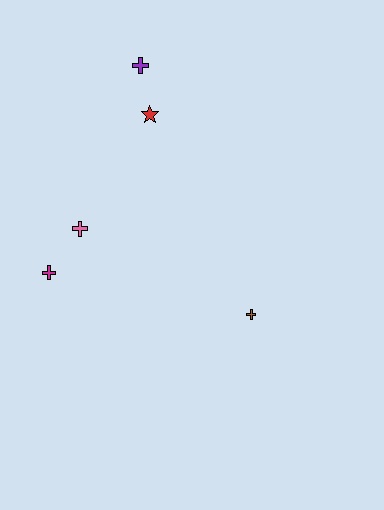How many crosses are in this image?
There are 4 crosses.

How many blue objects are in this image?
There are no blue objects.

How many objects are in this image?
There are 5 objects.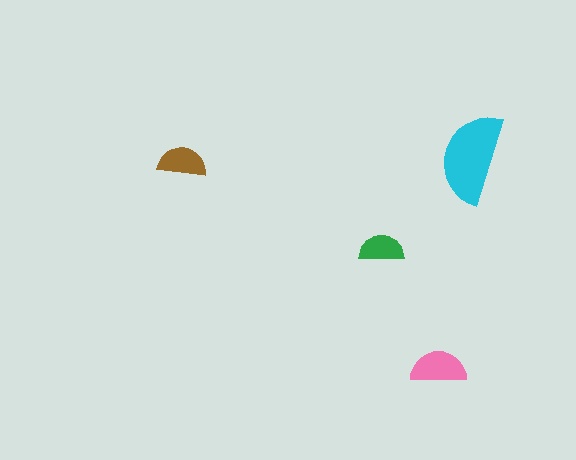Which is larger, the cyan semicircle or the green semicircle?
The cyan one.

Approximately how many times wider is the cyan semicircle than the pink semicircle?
About 1.5 times wider.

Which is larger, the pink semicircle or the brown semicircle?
The pink one.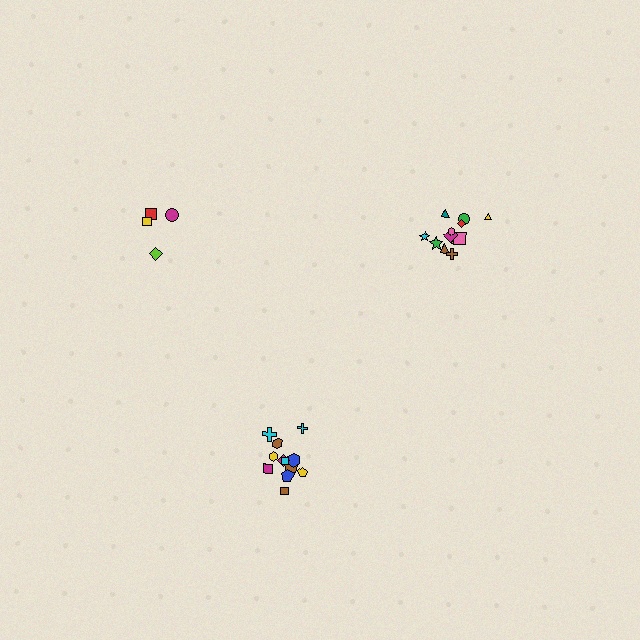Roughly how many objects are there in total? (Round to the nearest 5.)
Roughly 30 objects in total.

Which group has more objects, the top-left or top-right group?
The top-right group.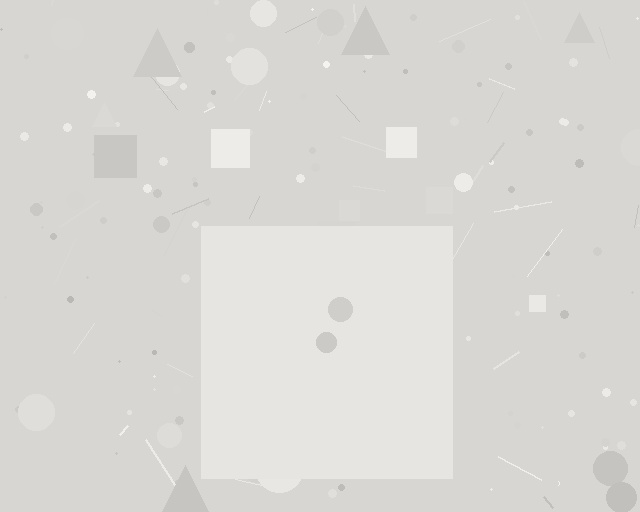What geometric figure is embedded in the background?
A square is embedded in the background.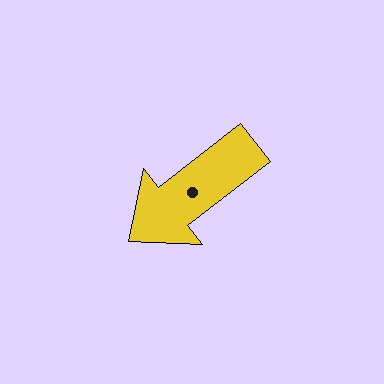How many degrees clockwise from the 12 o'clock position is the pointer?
Approximately 232 degrees.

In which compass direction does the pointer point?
Southwest.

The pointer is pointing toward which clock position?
Roughly 8 o'clock.